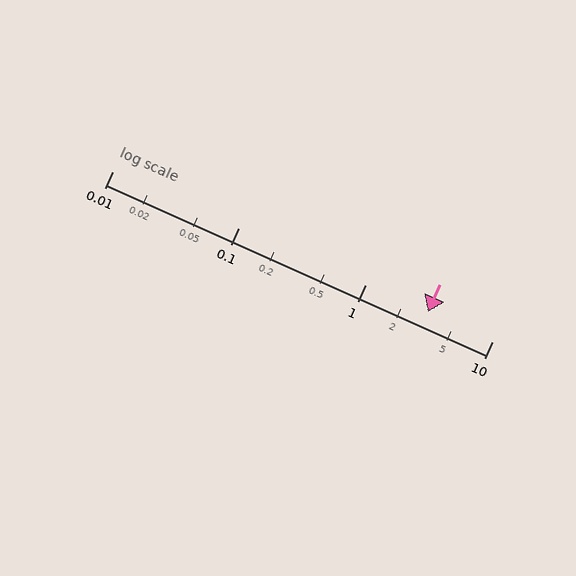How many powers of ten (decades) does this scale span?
The scale spans 3 decades, from 0.01 to 10.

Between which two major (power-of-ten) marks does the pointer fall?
The pointer is between 1 and 10.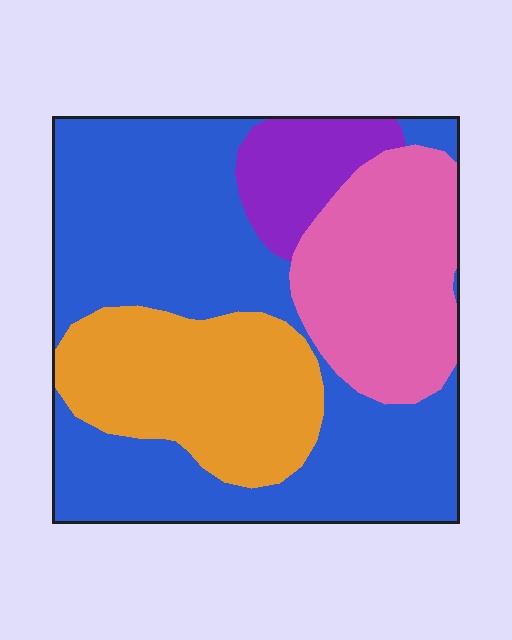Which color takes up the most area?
Blue, at roughly 50%.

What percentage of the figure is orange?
Orange covers around 20% of the figure.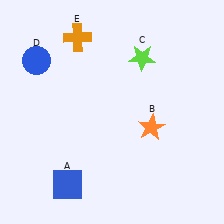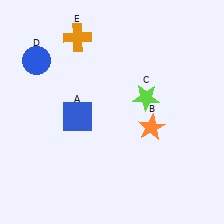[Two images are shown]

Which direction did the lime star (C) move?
The lime star (C) moved down.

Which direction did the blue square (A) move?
The blue square (A) moved up.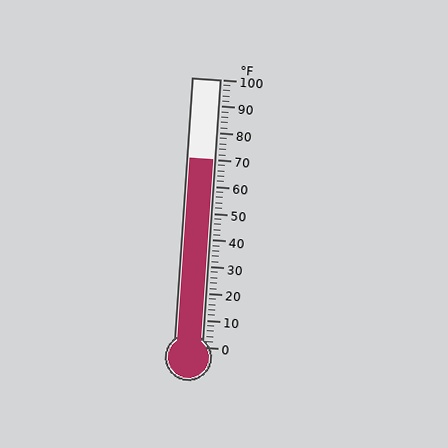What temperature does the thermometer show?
The thermometer shows approximately 70°F.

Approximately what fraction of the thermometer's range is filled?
The thermometer is filled to approximately 70% of its range.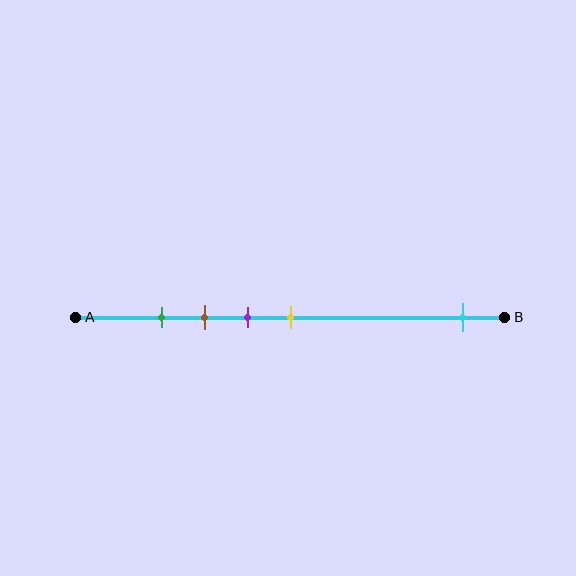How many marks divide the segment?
There are 5 marks dividing the segment.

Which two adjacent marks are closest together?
The green and brown marks are the closest adjacent pair.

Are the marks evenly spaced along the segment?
No, the marks are not evenly spaced.